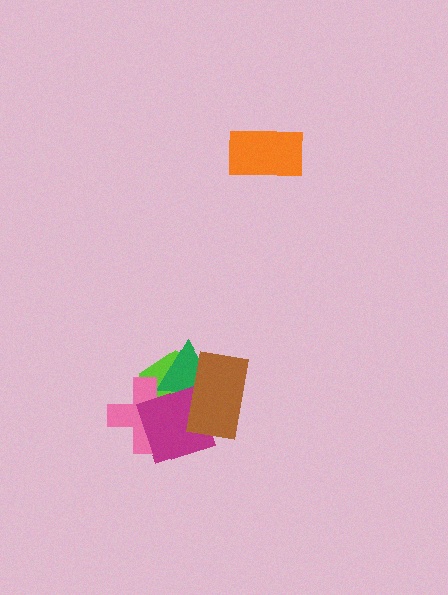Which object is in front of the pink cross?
The magenta square is in front of the pink cross.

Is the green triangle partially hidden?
Yes, it is partially covered by another shape.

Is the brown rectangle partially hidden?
No, no other shape covers it.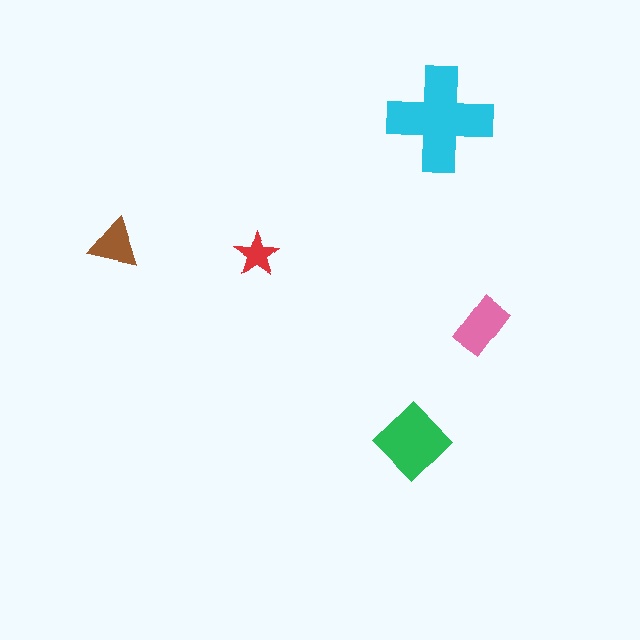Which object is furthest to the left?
The brown triangle is leftmost.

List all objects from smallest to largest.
The red star, the brown triangle, the pink rectangle, the green diamond, the cyan cross.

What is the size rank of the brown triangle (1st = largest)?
4th.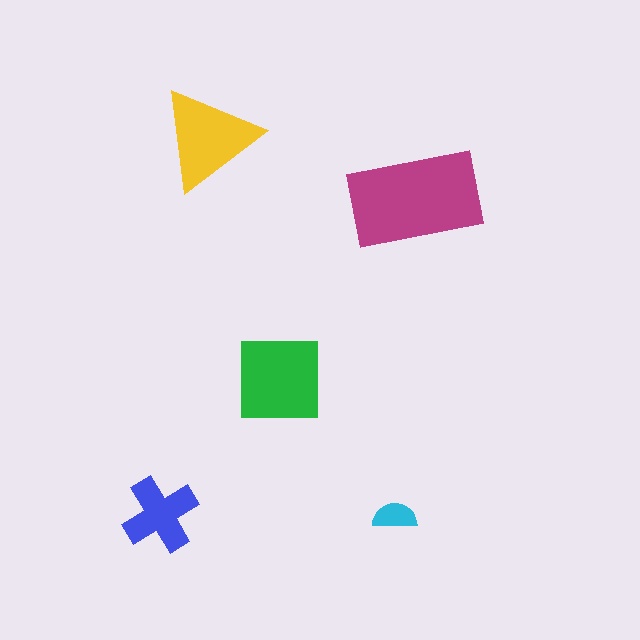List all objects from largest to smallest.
The magenta rectangle, the green square, the yellow triangle, the blue cross, the cyan semicircle.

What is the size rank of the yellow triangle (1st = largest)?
3rd.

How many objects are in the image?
There are 5 objects in the image.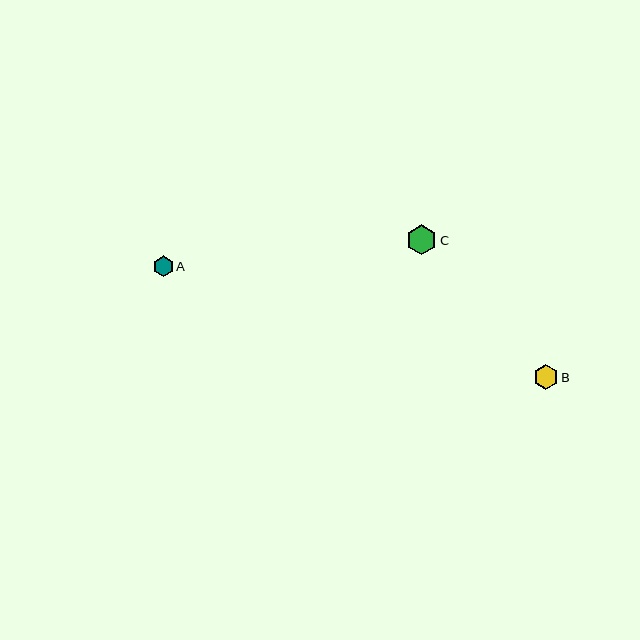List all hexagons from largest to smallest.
From largest to smallest: C, B, A.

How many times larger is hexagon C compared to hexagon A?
Hexagon C is approximately 1.5 times the size of hexagon A.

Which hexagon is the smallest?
Hexagon A is the smallest with a size of approximately 20 pixels.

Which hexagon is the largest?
Hexagon C is the largest with a size of approximately 30 pixels.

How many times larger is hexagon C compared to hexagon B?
Hexagon C is approximately 1.2 times the size of hexagon B.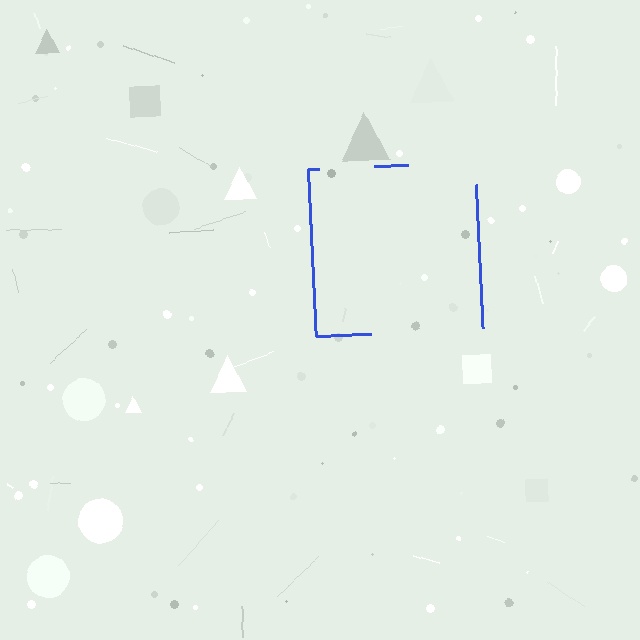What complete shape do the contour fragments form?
The contour fragments form a square.